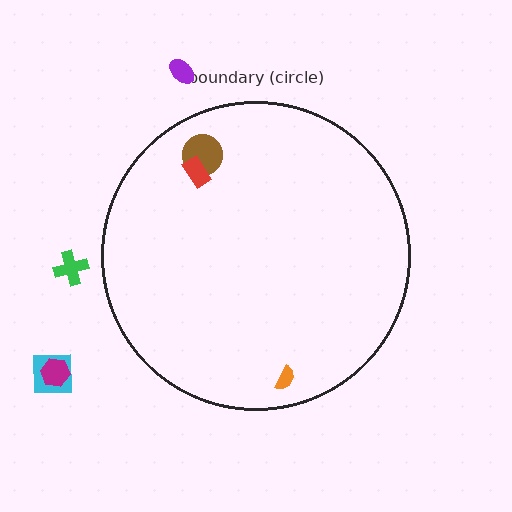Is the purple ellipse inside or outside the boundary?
Outside.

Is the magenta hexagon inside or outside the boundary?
Outside.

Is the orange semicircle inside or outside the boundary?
Inside.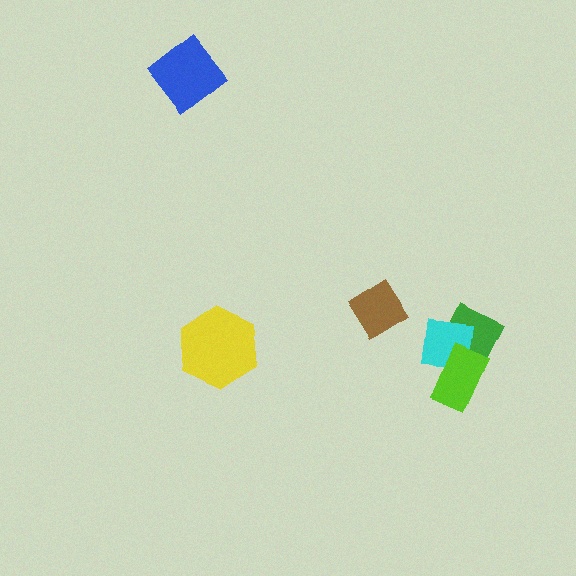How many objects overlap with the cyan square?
2 objects overlap with the cyan square.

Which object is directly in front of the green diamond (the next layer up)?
The cyan square is directly in front of the green diamond.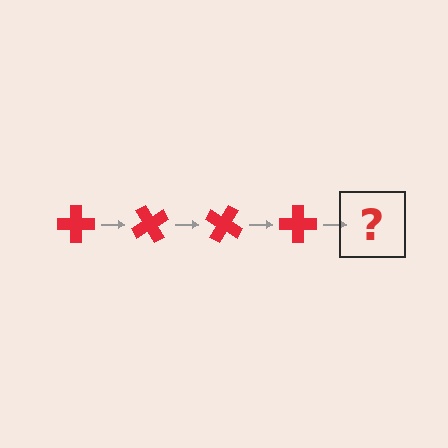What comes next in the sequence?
The next element should be a red cross rotated 240 degrees.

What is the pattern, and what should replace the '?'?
The pattern is that the cross rotates 60 degrees each step. The '?' should be a red cross rotated 240 degrees.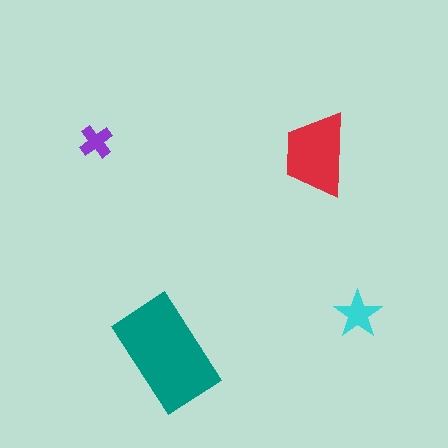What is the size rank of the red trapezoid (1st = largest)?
2nd.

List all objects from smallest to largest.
The purple cross, the cyan star, the red trapezoid, the teal rectangle.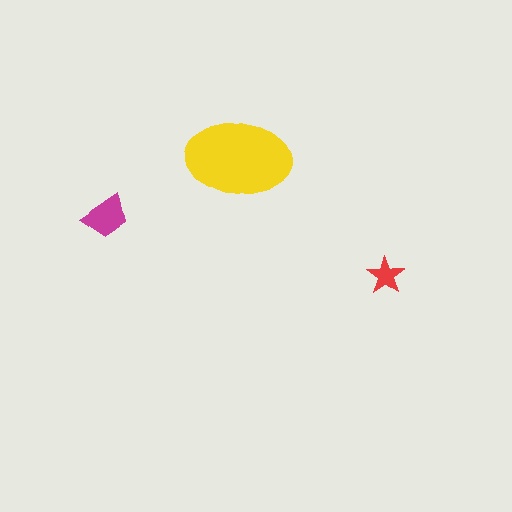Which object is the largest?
The yellow ellipse.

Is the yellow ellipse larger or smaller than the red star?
Larger.